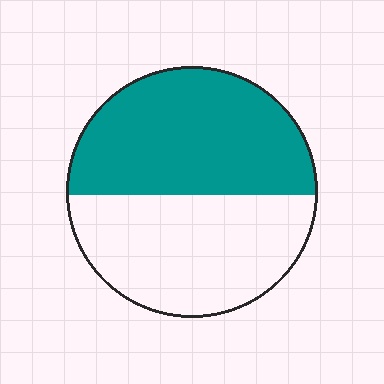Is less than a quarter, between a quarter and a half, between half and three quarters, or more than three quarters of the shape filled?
Between half and three quarters.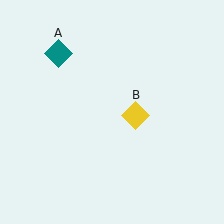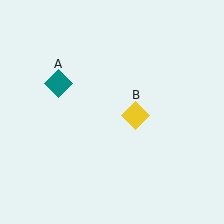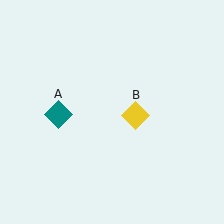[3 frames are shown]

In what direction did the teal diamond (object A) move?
The teal diamond (object A) moved down.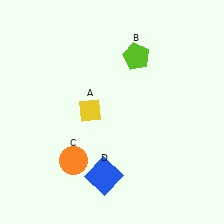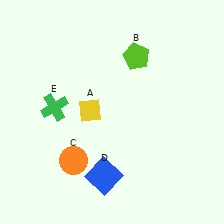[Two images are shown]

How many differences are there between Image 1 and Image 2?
There is 1 difference between the two images.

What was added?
A green cross (E) was added in Image 2.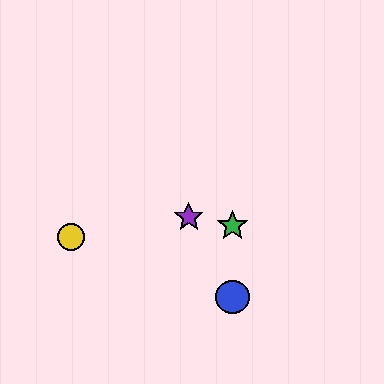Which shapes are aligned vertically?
The red circle, the blue circle, the green star are aligned vertically.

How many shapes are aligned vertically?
3 shapes (the red circle, the blue circle, the green star) are aligned vertically.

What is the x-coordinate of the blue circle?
The blue circle is at x≈232.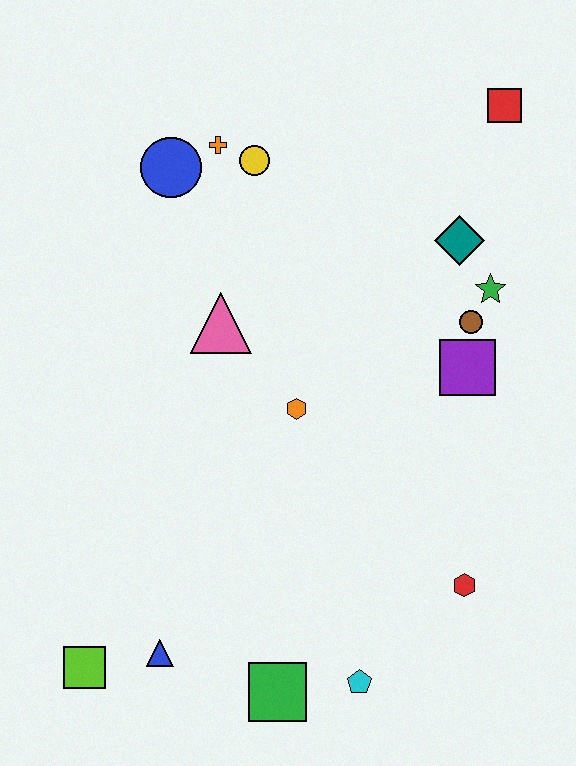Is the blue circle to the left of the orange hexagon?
Yes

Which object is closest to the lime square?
The blue triangle is closest to the lime square.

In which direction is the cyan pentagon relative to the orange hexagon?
The cyan pentagon is below the orange hexagon.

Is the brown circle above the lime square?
Yes